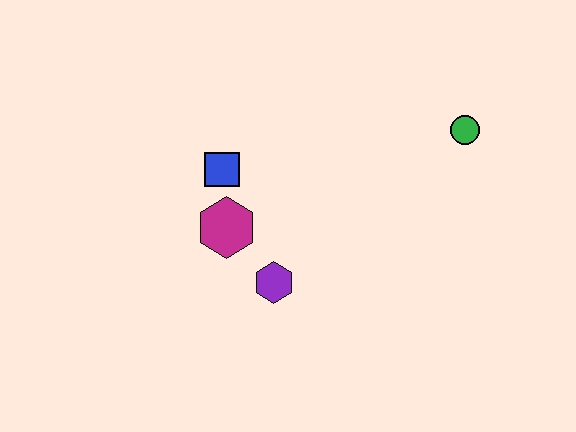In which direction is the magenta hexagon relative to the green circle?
The magenta hexagon is to the left of the green circle.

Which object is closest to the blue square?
The magenta hexagon is closest to the blue square.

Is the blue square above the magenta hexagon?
Yes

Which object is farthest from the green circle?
The magenta hexagon is farthest from the green circle.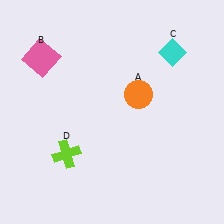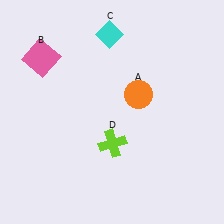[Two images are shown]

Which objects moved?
The objects that moved are: the cyan diamond (C), the lime cross (D).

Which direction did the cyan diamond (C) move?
The cyan diamond (C) moved left.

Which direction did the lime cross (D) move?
The lime cross (D) moved right.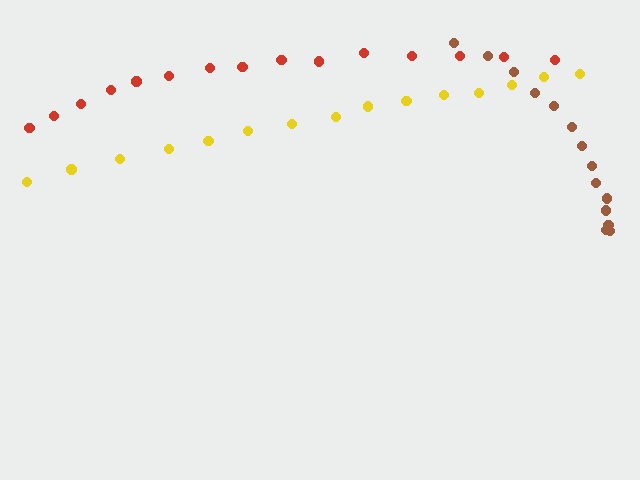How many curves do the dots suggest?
There are 3 distinct paths.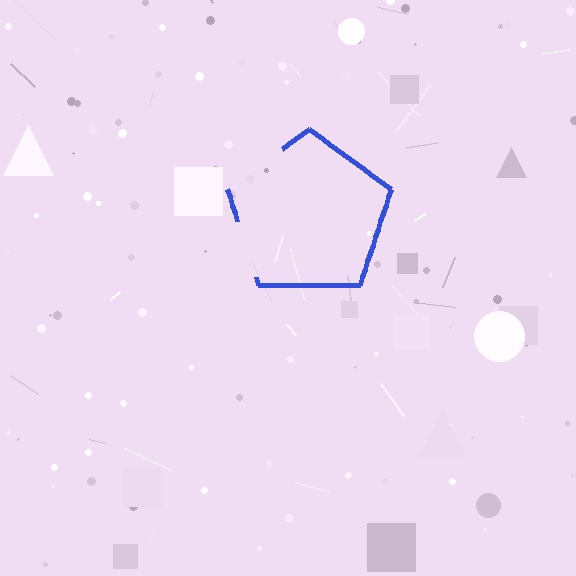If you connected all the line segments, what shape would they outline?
They would outline a pentagon.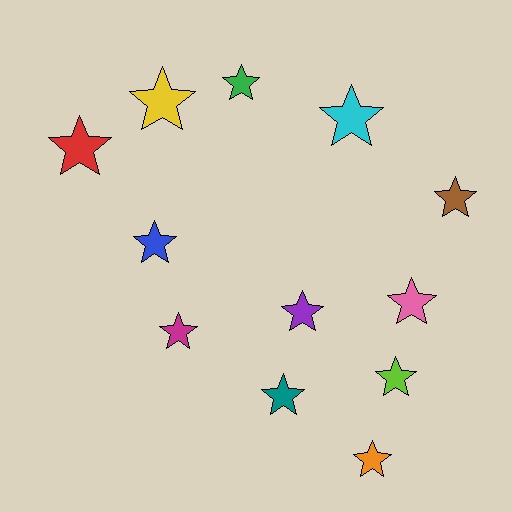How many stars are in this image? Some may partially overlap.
There are 12 stars.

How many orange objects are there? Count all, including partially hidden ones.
There is 1 orange object.